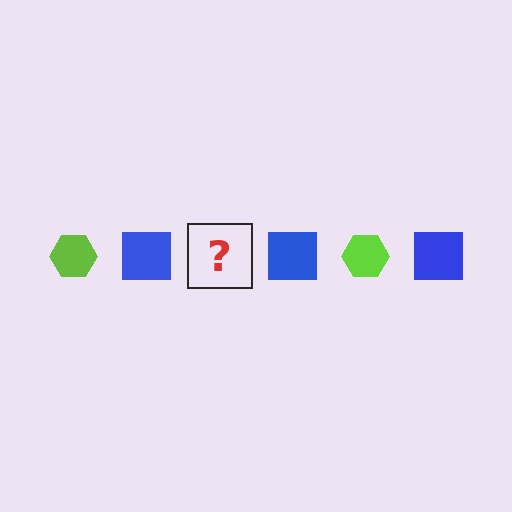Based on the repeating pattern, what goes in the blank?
The blank should be a lime hexagon.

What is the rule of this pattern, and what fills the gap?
The rule is that the pattern alternates between lime hexagon and blue square. The gap should be filled with a lime hexagon.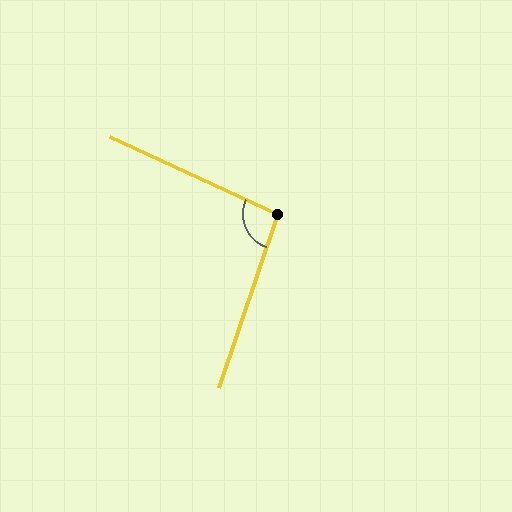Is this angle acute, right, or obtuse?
It is obtuse.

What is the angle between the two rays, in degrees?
Approximately 96 degrees.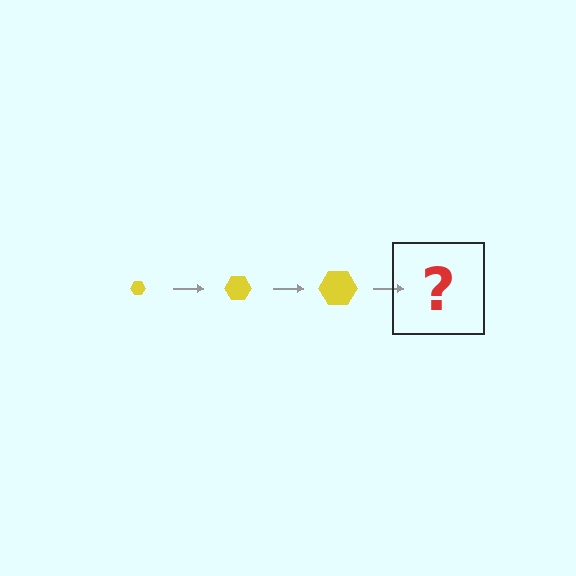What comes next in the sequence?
The next element should be a yellow hexagon, larger than the previous one.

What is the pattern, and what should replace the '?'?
The pattern is that the hexagon gets progressively larger each step. The '?' should be a yellow hexagon, larger than the previous one.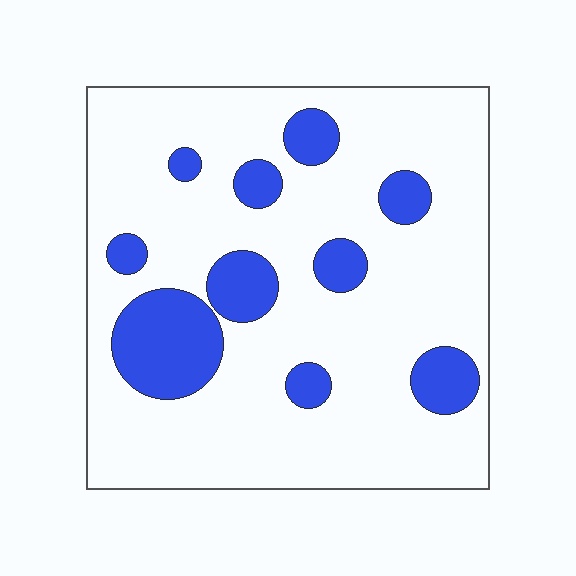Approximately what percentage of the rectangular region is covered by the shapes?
Approximately 20%.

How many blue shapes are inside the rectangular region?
10.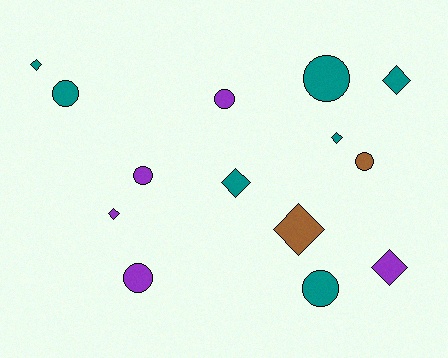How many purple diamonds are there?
There are 2 purple diamonds.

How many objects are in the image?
There are 14 objects.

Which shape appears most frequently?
Diamond, with 7 objects.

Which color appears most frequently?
Teal, with 7 objects.